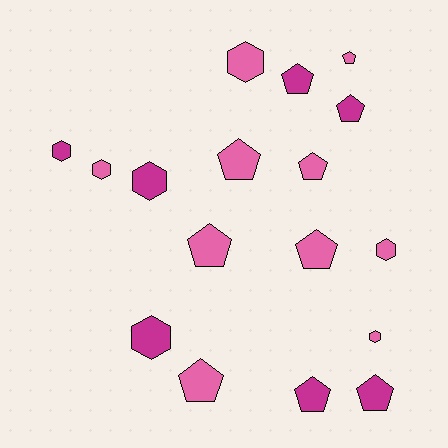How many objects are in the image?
There are 17 objects.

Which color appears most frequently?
Pink, with 10 objects.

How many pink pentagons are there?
There are 6 pink pentagons.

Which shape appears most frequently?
Pentagon, with 10 objects.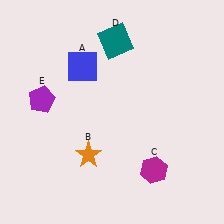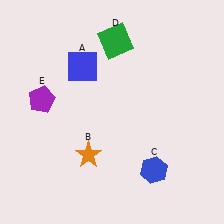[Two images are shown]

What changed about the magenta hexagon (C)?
In Image 1, C is magenta. In Image 2, it changed to blue.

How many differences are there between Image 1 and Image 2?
There are 2 differences between the two images.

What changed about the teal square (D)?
In Image 1, D is teal. In Image 2, it changed to green.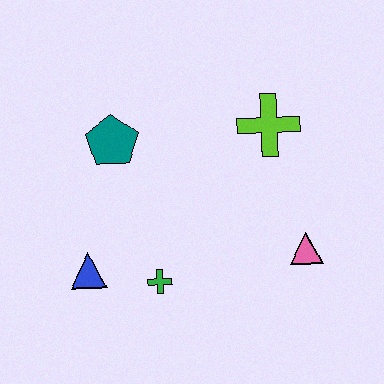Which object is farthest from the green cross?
The lime cross is farthest from the green cross.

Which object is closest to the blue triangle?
The green cross is closest to the blue triangle.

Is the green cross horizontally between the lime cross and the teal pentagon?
Yes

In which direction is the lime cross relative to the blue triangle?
The lime cross is to the right of the blue triangle.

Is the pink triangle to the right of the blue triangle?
Yes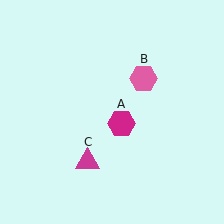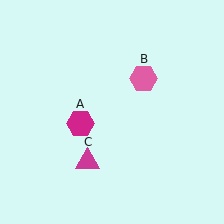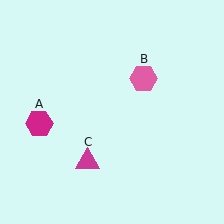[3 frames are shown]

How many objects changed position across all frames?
1 object changed position: magenta hexagon (object A).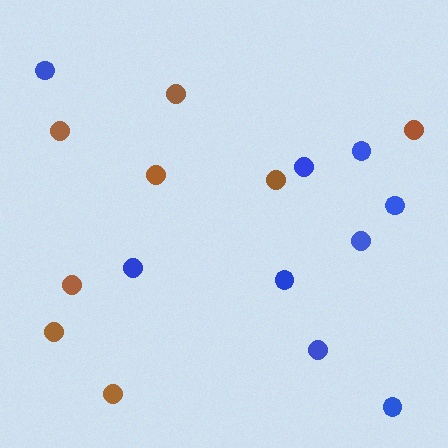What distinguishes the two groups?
There are 2 groups: one group of blue circles (9) and one group of brown circles (8).